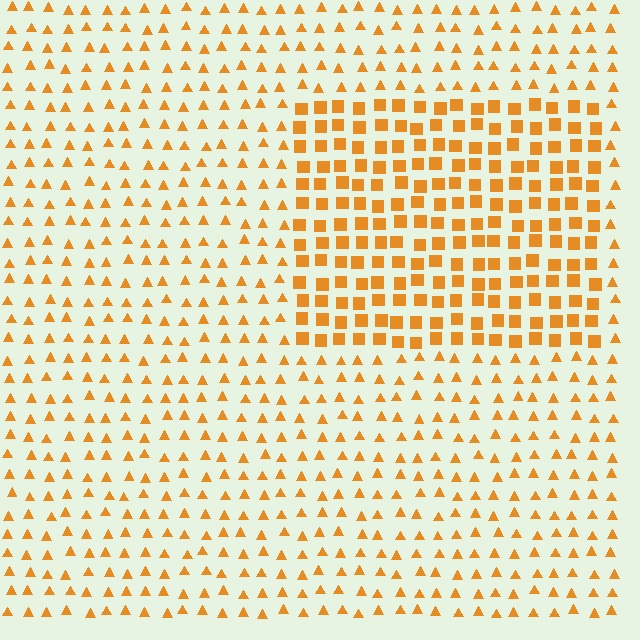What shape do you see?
I see a rectangle.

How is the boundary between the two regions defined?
The boundary is defined by a change in element shape: squares inside vs. triangles outside. All elements share the same color and spacing.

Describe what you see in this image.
The image is filled with small orange elements arranged in a uniform grid. A rectangle-shaped region contains squares, while the surrounding area contains triangles. The boundary is defined purely by the change in element shape.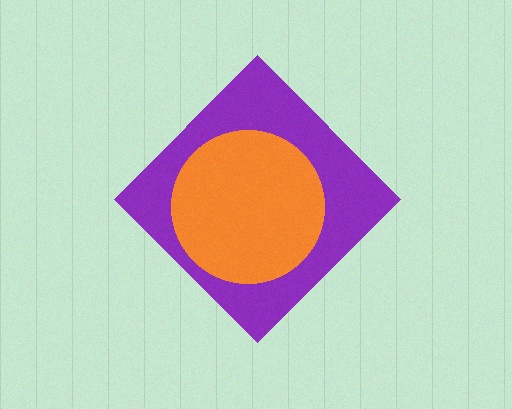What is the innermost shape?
The orange circle.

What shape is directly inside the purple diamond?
The orange circle.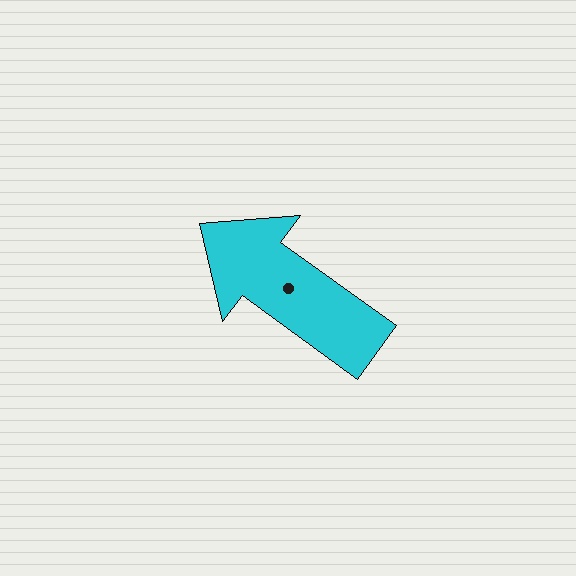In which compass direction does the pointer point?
Northwest.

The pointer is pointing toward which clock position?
Roughly 10 o'clock.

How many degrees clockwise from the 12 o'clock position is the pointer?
Approximately 306 degrees.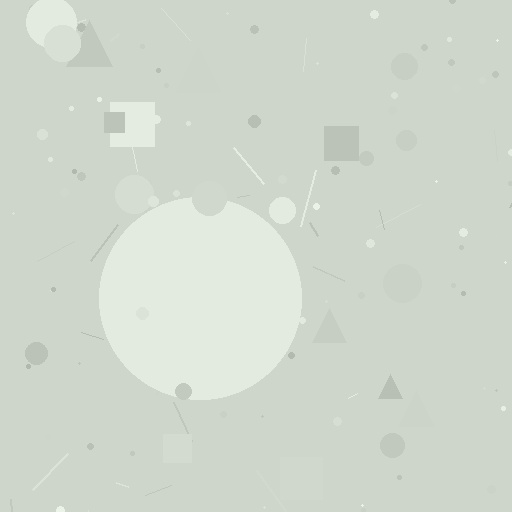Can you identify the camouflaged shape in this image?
The camouflaged shape is a circle.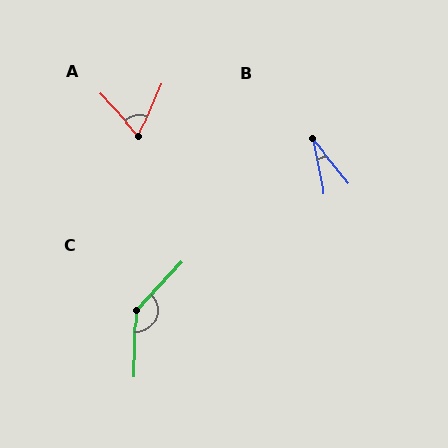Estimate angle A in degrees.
Approximately 66 degrees.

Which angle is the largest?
C, at approximately 137 degrees.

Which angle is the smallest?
B, at approximately 28 degrees.